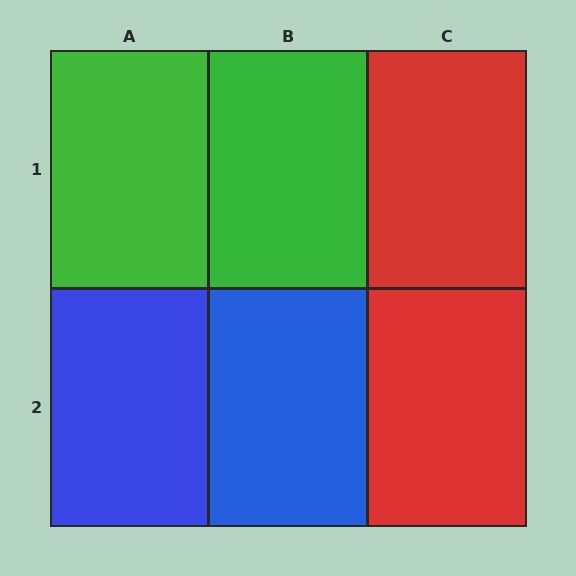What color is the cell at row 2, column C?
Red.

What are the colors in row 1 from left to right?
Green, green, red.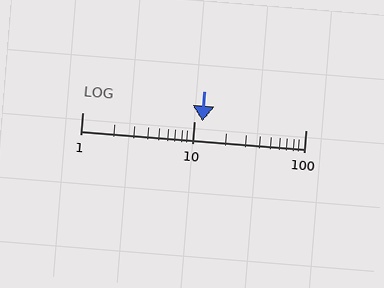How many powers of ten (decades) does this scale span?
The scale spans 2 decades, from 1 to 100.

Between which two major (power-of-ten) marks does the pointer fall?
The pointer is between 10 and 100.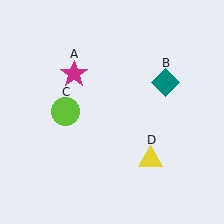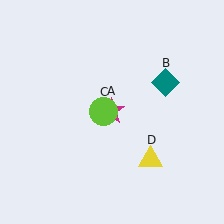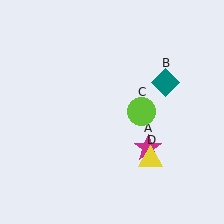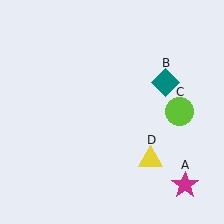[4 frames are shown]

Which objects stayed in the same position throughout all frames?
Teal diamond (object B) and yellow triangle (object D) remained stationary.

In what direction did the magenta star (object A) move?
The magenta star (object A) moved down and to the right.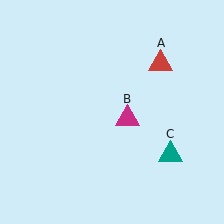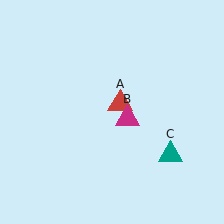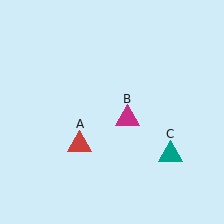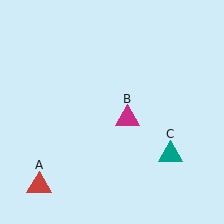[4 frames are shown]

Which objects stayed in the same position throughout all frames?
Magenta triangle (object B) and teal triangle (object C) remained stationary.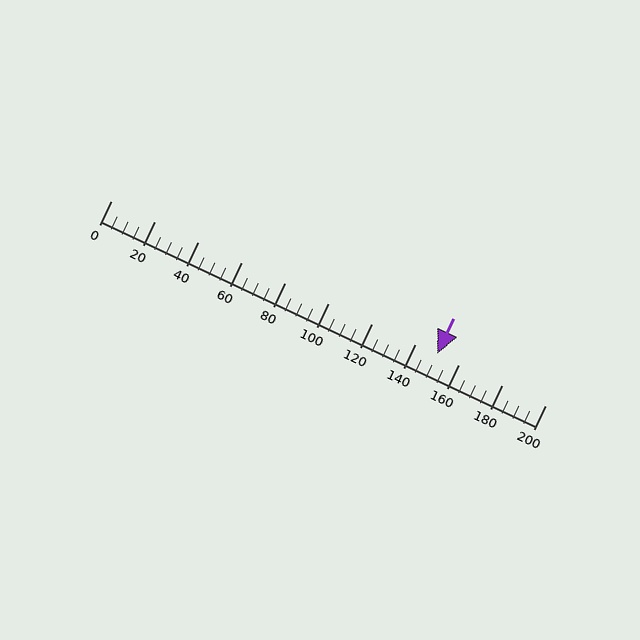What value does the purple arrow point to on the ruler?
The purple arrow points to approximately 150.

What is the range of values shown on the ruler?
The ruler shows values from 0 to 200.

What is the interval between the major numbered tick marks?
The major tick marks are spaced 20 units apart.